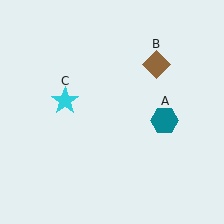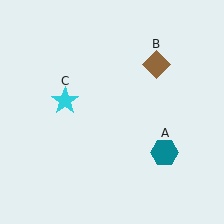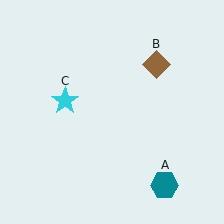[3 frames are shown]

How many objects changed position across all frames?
1 object changed position: teal hexagon (object A).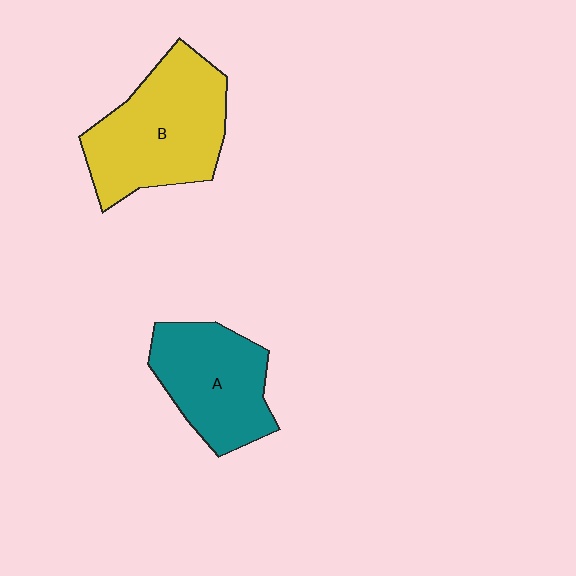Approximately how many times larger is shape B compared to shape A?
Approximately 1.3 times.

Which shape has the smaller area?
Shape A (teal).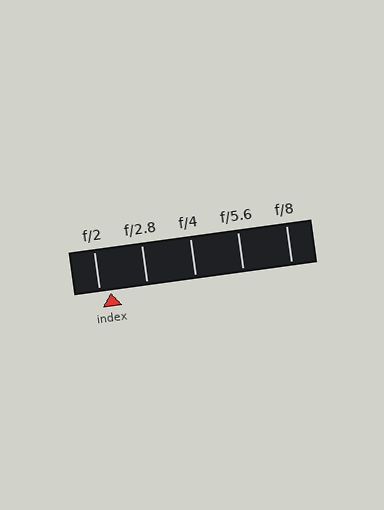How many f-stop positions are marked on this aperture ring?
There are 5 f-stop positions marked.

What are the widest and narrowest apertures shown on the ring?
The widest aperture shown is f/2 and the narrowest is f/8.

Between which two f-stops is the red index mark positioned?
The index mark is between f/2 and f/2.8.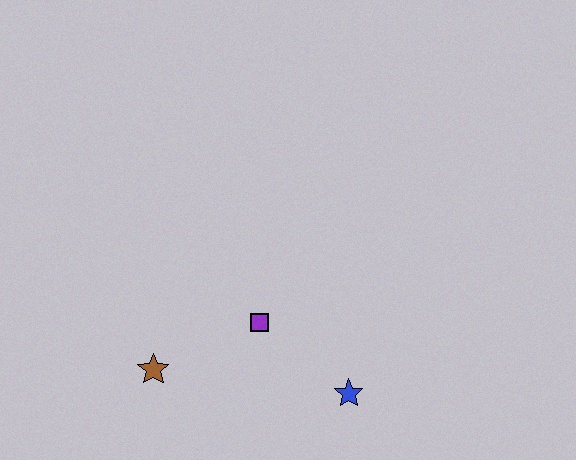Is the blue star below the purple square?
Yes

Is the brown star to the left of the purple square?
Yes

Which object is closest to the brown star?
The purple square is closest to the brown star.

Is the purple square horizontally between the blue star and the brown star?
Yes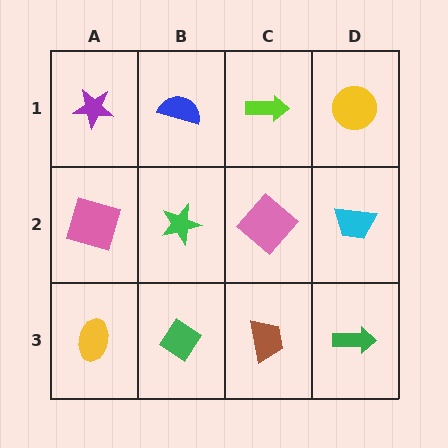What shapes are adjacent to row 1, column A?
A pink square (row 2, column A), a blue semicircle (row 1, column B).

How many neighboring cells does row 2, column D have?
3.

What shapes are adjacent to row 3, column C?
A pink diamond (row 2, column C), a green diamond (row 3, column B), a green arrow (row 3, column D).